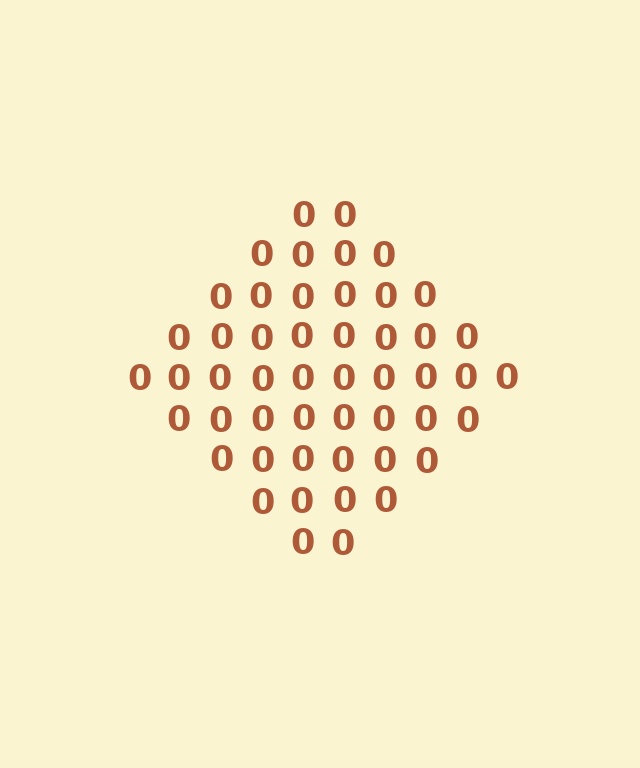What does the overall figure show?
The overall figure shows a diamond.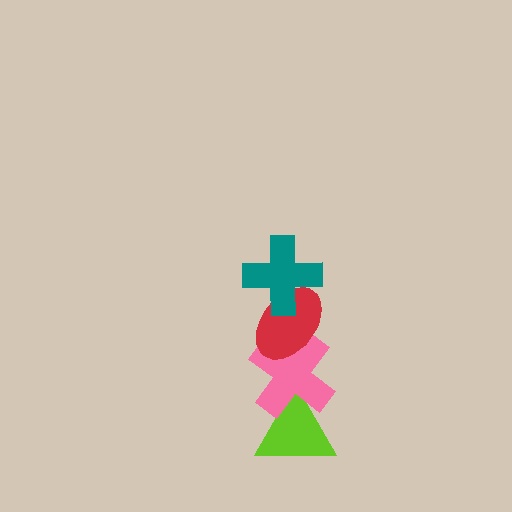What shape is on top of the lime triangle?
The pink cross is on top of the lime triangle.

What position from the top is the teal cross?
The teal cross is 1st from the top.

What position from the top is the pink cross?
The pink cross is 3rd from the top.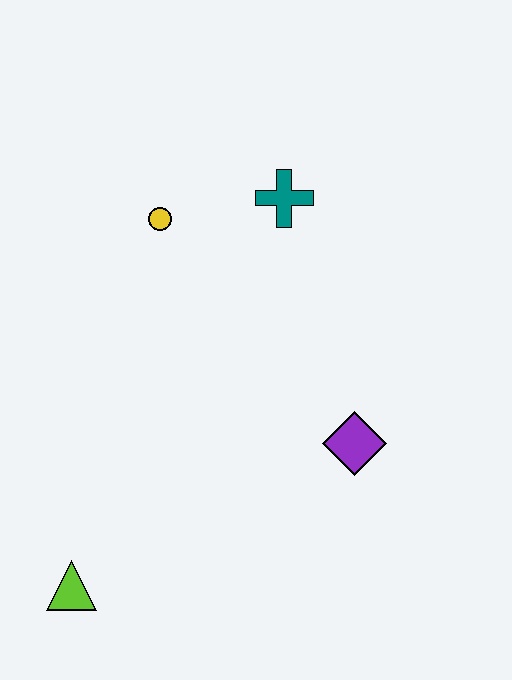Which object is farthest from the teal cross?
The lime triangle is farthest from the teal cross.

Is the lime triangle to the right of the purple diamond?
No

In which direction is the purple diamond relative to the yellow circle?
The purple diamond is below the yellow circle.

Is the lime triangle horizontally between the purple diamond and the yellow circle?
No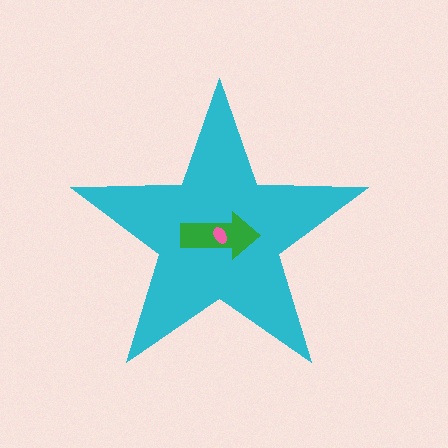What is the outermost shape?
The cyan star.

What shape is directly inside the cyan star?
The green arrow.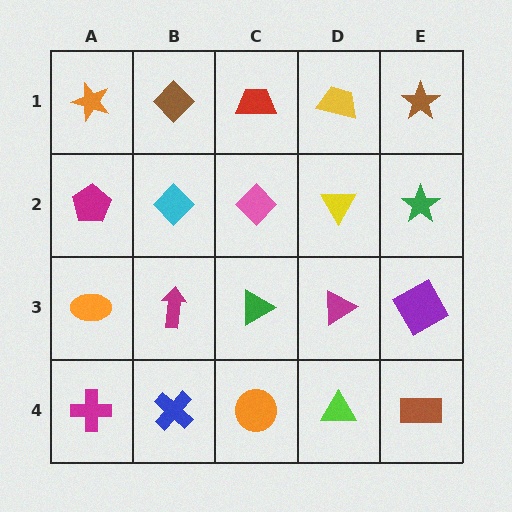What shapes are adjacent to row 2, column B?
A brown diamond (row 1, column B), a magenta arrow (row 3, column B), a magenta pentagon (row 2, column A), a pink diamond (row 2, column C).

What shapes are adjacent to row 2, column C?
A red trapezoid (row 1, column C), a green triangle (row 3, column C), a cyan diamond (row 2, column B), a yellow triangle (row 2, column D).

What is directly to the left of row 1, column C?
A brown diamond.